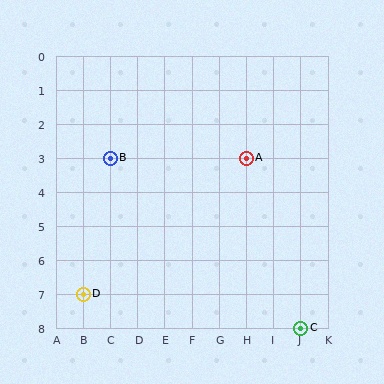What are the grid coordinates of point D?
Point D is at grid coordinates (B, 7).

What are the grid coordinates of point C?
Point C is at grid coordinates (J, 8).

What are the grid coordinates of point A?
Point A is at grid coordinates (H, 3).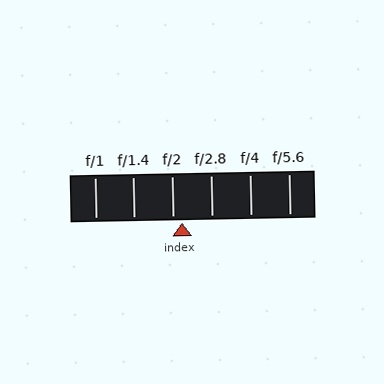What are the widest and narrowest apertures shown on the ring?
The widest aperture shown is f/1 and the narrowest is f/5.6.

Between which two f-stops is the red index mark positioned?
The index mark is between f/2 and f/2.8.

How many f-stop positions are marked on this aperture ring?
There are 6 f-stop positions marked.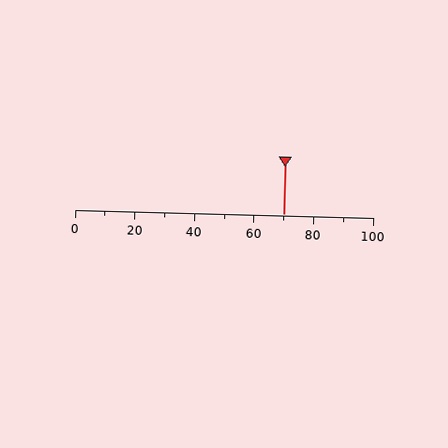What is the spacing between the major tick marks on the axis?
The major ticks are spaced 20 apart.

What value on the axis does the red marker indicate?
The marker indicates approximately 70.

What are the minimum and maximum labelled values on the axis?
The axis runs from 0 to 100.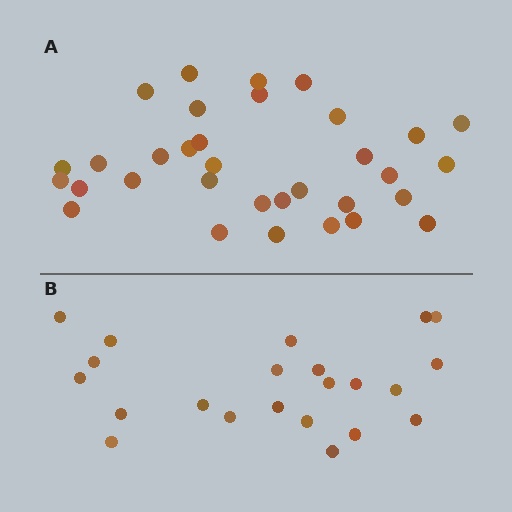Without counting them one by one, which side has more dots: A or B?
Region A (the top region) has more dots.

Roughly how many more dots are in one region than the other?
Region A has roughly 12 or so more dots than region B.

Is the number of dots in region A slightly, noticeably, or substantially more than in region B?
Region A has substantially more. The ratio is roughly 1.5 to 1.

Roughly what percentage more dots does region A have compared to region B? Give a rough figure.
About 50% more.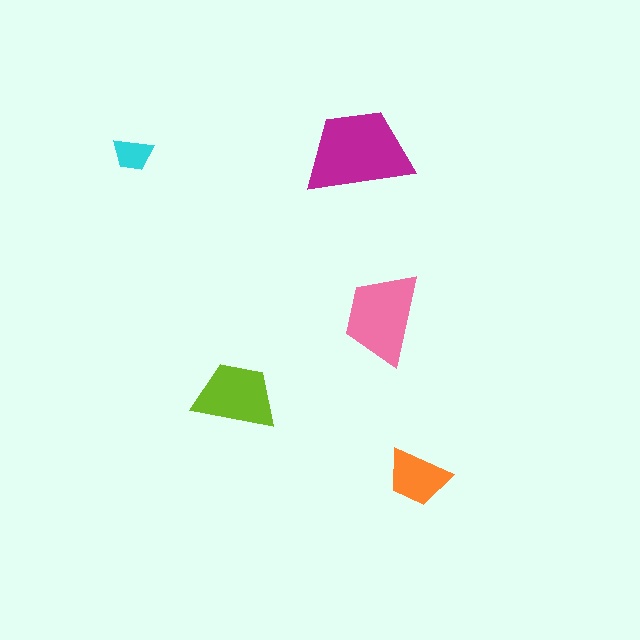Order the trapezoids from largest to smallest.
the magenta one, the pink one, the lime one, the orange one, the cyan one.